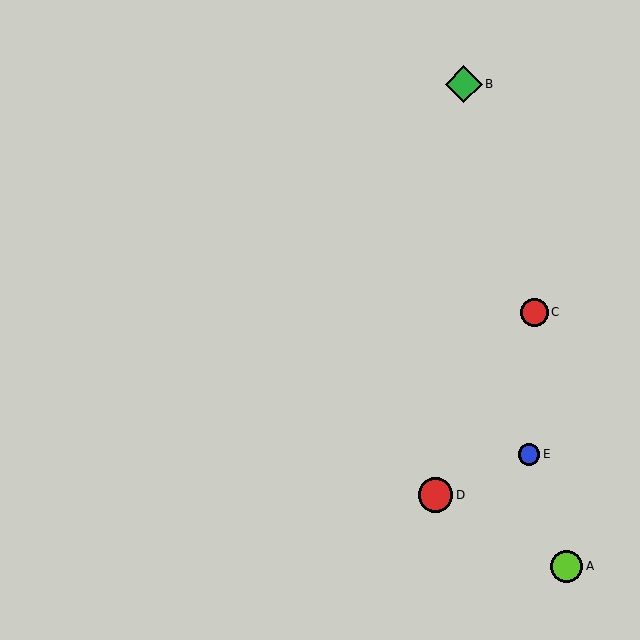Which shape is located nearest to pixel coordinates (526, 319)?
The red circle (labeled C) at (534, 312) is nearest to that location.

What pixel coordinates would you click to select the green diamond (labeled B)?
Click at (464, 84) to select the green diamond B.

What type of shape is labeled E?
Shape E is a blue circle.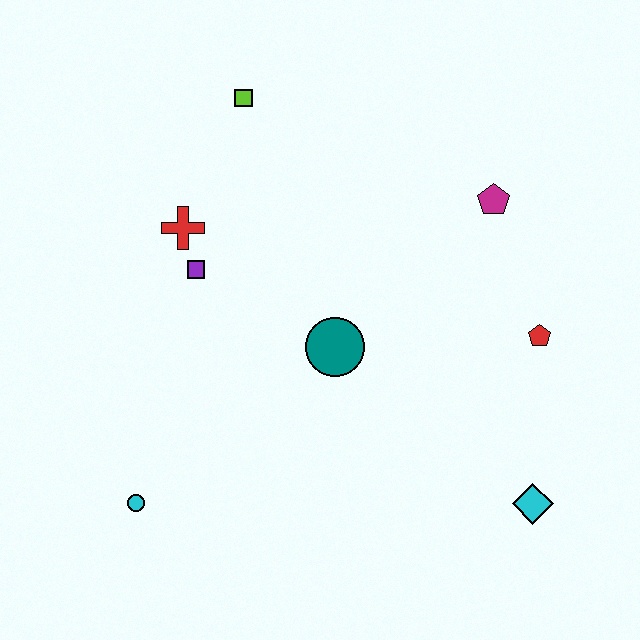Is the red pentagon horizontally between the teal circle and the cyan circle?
No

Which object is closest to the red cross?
The purple square is closest to the red cross.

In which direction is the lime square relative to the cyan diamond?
The lime square is above the cyan diamond.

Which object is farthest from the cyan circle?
The magenta pentagon is farthest from the cyan circle.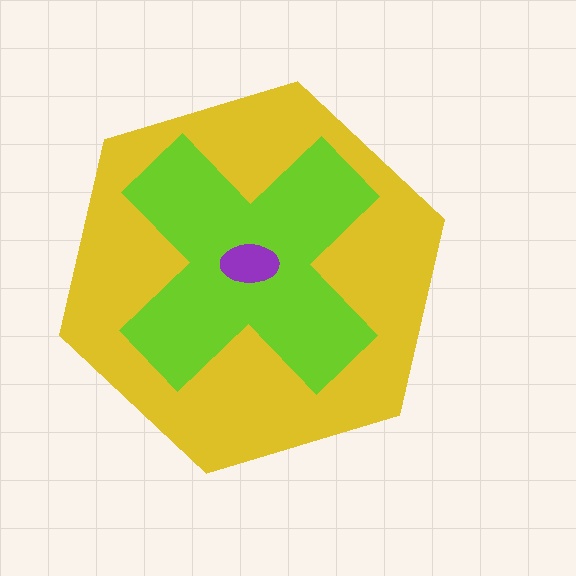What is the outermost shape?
The yellow hexagon.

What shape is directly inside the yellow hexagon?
The lime cross.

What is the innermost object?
The purple ellipse.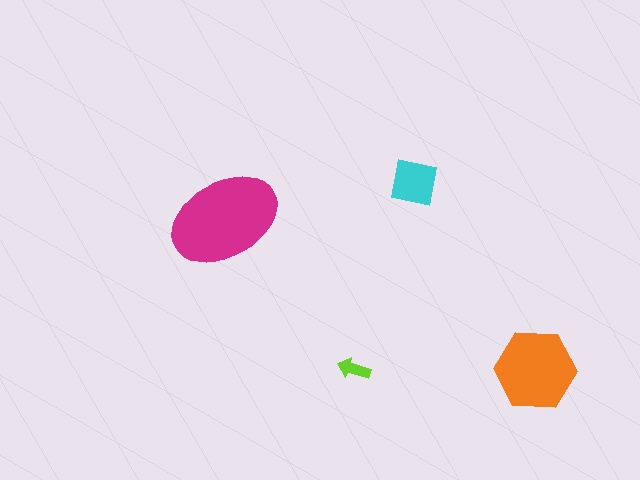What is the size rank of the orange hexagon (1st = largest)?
2nd.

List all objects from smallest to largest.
The lime arrow, the cyan square, the orange hexagon, the magenta ellipse.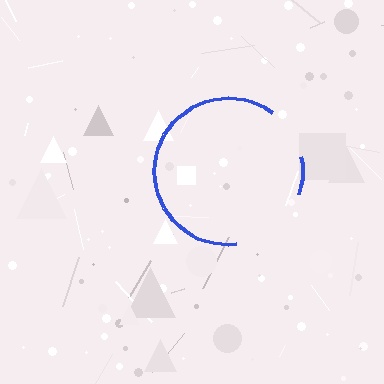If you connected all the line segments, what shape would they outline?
They would outline a circle.